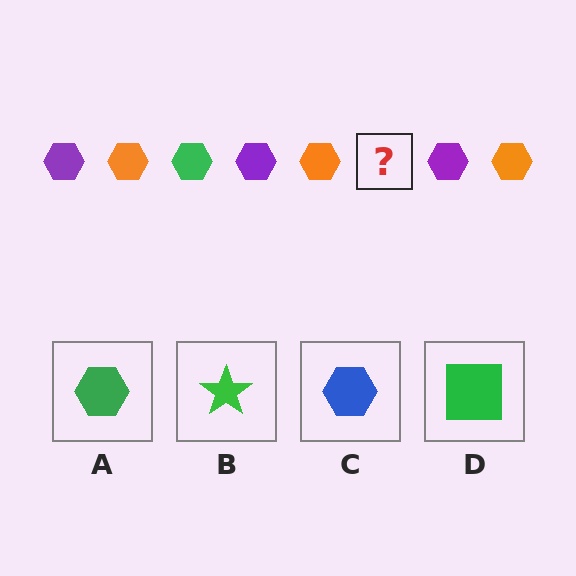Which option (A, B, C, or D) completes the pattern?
A.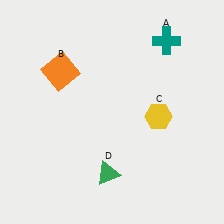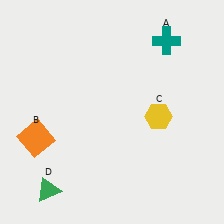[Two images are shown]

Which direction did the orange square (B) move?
The orange square (B) moved down.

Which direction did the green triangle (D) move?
The green triangle (D) moved left.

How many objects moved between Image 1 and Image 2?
2 objects moved between the two images.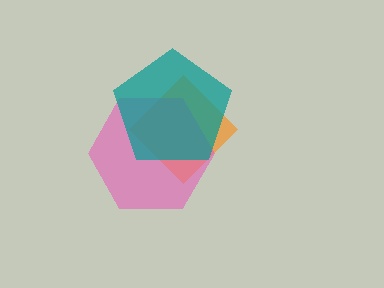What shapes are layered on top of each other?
The layered shapes are: an orange diamond, a pink hexagon, a teal pentagon.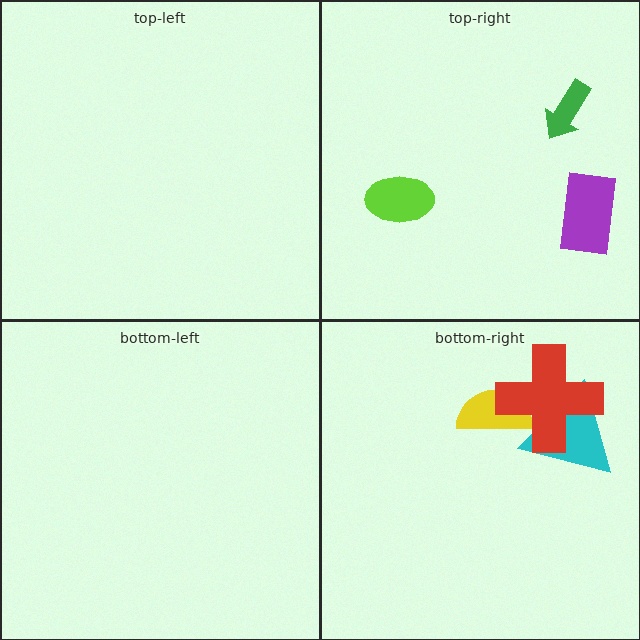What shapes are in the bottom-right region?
The yellow semicircle, the cyan triangle, the red cross.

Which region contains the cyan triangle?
The bottom-right region.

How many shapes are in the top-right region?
3.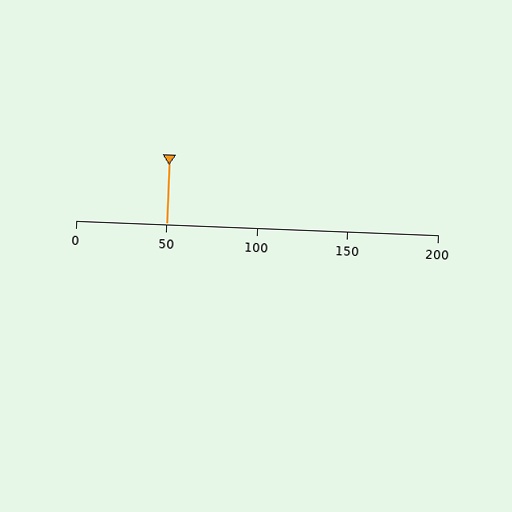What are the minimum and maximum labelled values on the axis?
The axis runs from 0 to 200.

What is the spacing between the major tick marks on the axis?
The major ticks are spaced 50 apart.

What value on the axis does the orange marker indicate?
The marker indicates approximately 50.